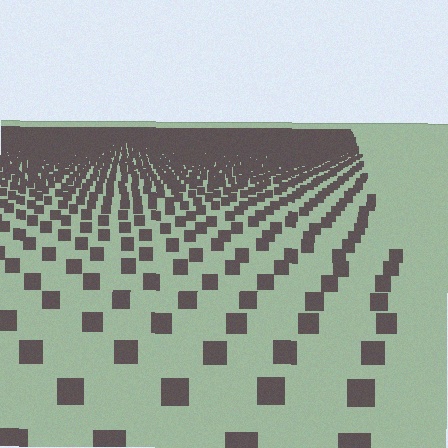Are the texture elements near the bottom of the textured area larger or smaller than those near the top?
Larger. Near the bottom, elements are closer to the viewer and appear at a bigger on-screen size.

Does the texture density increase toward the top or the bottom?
Density increases toward the top.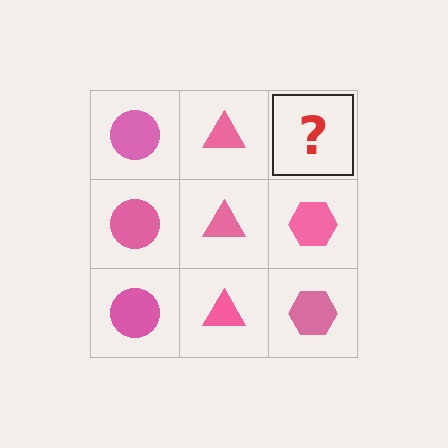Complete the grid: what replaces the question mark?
The question mark should be replaced with a pink hexagon.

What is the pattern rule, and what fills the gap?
The rule is that each column has a consistent shape. The gap should be filled with a pink hexagon.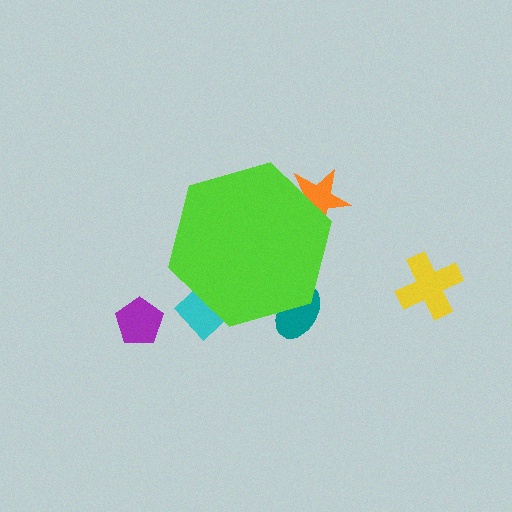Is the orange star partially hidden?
Yes, the orange star is partially hidden behind the lime hexagon.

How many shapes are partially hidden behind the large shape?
3 shapes are partially hidden.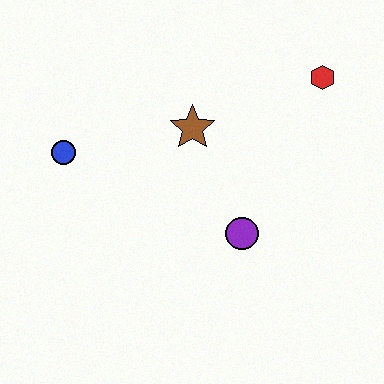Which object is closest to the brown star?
The purple circle is closest to the brown star.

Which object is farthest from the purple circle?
The blue circle is farthest from the purple circle.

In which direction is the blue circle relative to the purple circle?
The blue circle is to the left of the purple circle.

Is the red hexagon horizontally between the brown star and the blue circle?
No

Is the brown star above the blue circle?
Yes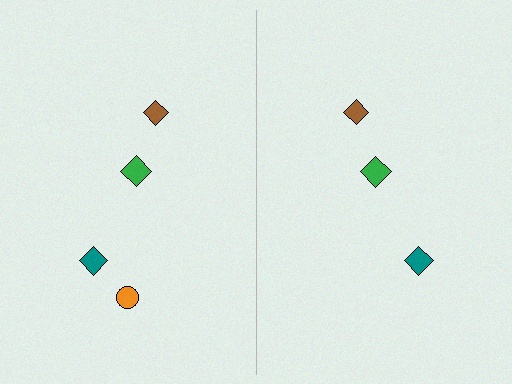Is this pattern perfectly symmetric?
No, the pattern is not perfectly symmetric. A orange circle is missing from the right side.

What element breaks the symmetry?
A orange circle is missing from the right side.